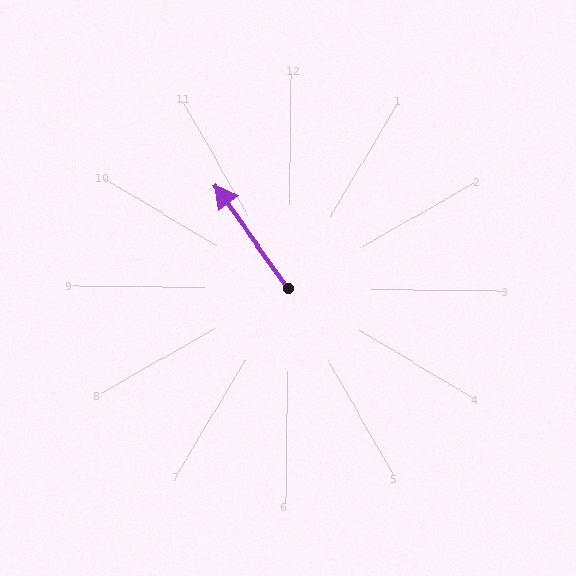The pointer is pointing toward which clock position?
Roughly 11 o'clock.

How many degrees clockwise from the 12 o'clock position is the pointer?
Approximately 324 degrees.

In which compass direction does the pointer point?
Northwest.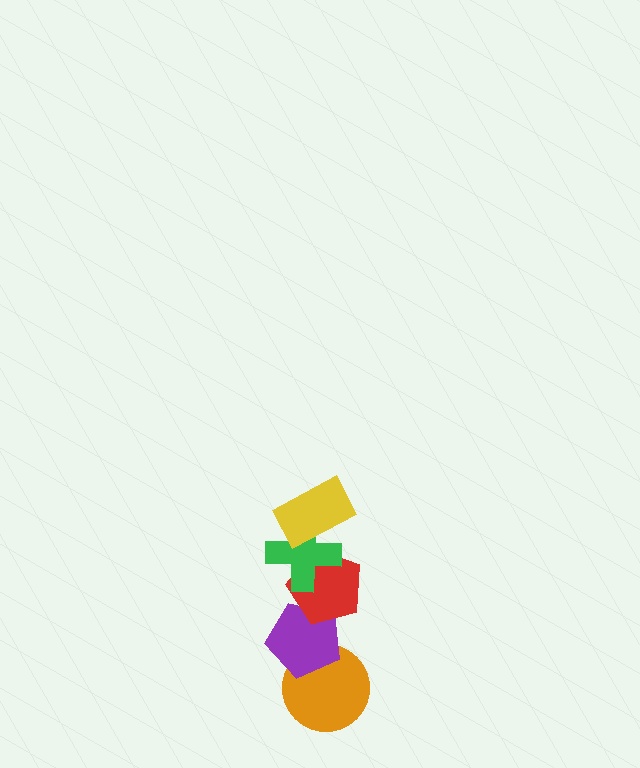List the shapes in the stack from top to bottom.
From top to bottom: the yellow rectangle, the green cross, the red pentagon, the purple pentagon, the orange circle.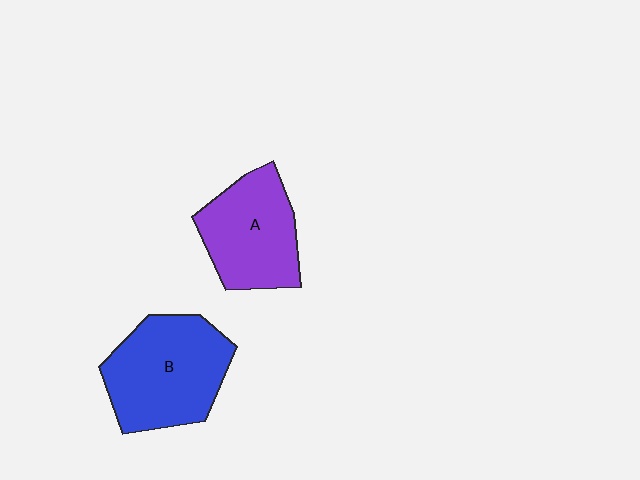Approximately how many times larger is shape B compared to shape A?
Approximately 1.2 times.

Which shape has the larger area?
Shape B (blue).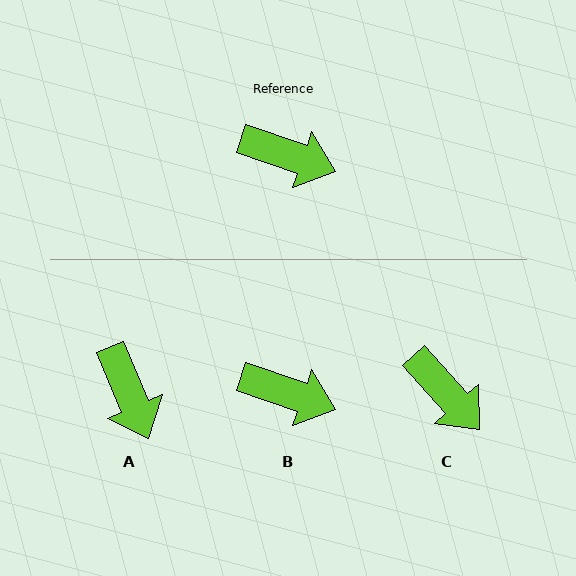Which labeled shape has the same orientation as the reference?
B.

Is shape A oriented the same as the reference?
No, it is off by about 48 degrees.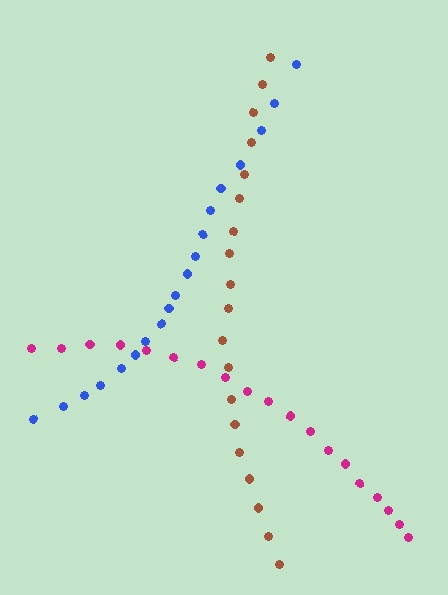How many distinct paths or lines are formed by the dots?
There are 3 distinct paths.